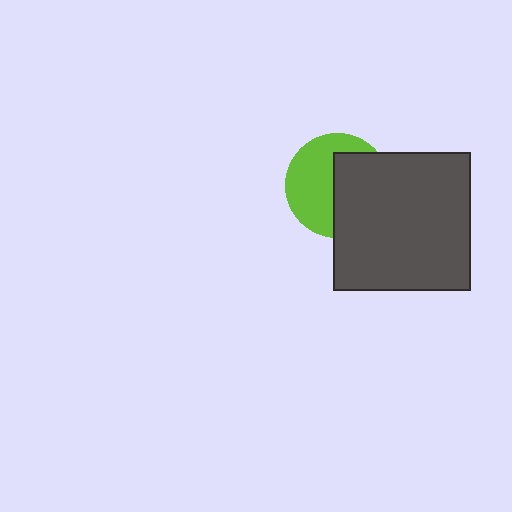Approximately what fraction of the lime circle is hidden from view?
Roughly 48% of the lime circle is hidden behind the dark gray square.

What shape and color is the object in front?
The object in front is a dark gray square.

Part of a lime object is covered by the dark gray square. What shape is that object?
It is a circle.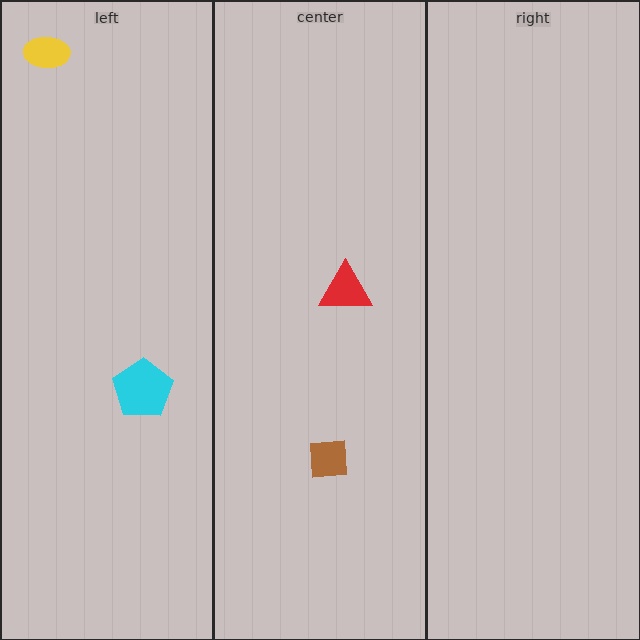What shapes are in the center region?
The brown square, the red triangle.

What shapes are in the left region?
The yellow ellipse, the cyan pentagon.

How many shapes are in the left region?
2.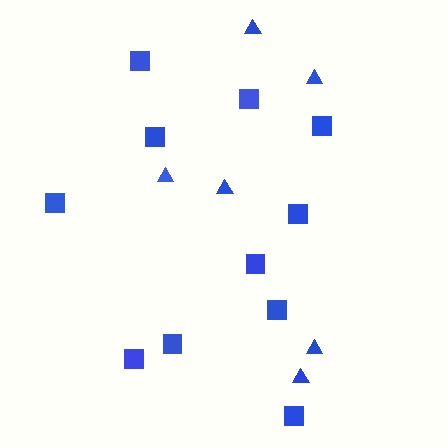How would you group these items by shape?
There are 2 groups: one group of triangles (6) and one group of squares (11).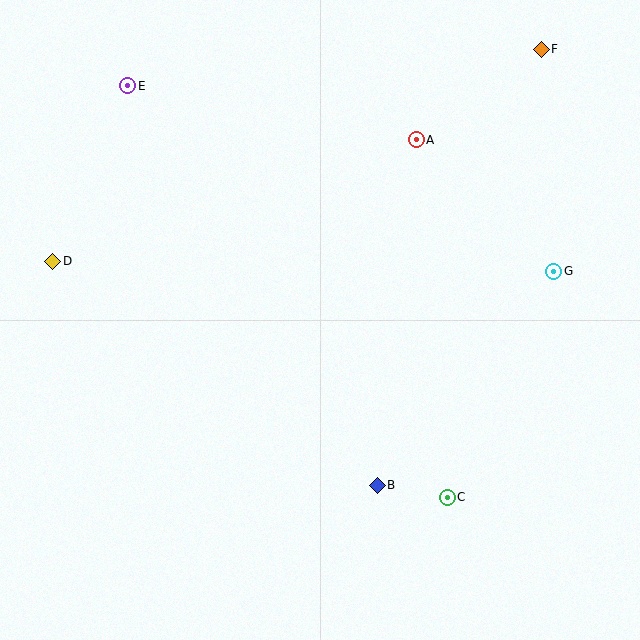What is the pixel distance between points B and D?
The distance between B and D is 395 pixels.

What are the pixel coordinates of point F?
Point F is at (541, 49).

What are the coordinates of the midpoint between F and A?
The midpoint between F and A is at (479, 95).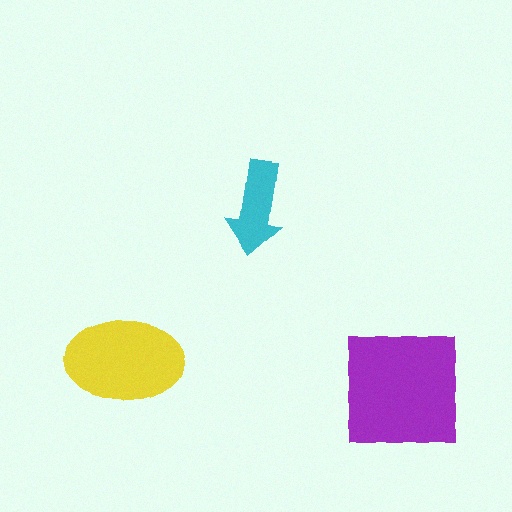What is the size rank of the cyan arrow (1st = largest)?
3rd.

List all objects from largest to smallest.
The purple square, the yellow ellipse, the cyan arrow.